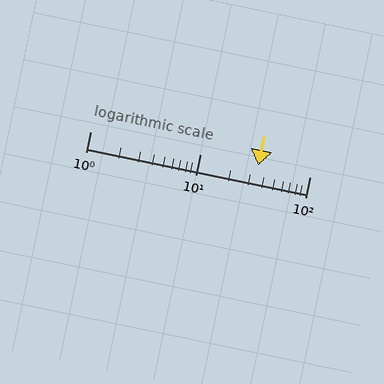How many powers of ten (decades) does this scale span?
The scale spans 2 decades, from 1 to 100.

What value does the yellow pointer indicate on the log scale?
The pointer indicates approximately 34.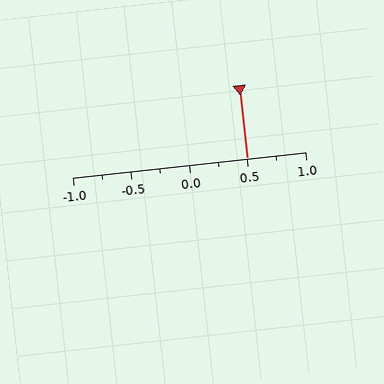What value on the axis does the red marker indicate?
The marker indicates approximately 0.5.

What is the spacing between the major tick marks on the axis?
The major ticks are spaced 0.5 apart.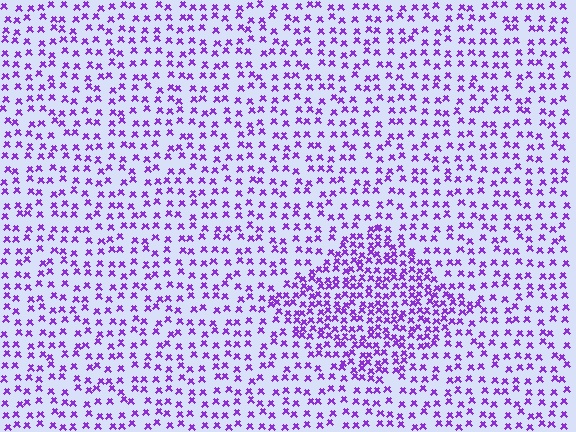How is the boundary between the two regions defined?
The boundary is defined by a change in element density (approximately 2.0x ratio). All elements are the same color, size, and shape.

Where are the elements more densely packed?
The elements are more densely packed inside the diamond boundary.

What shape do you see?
I see a diamond.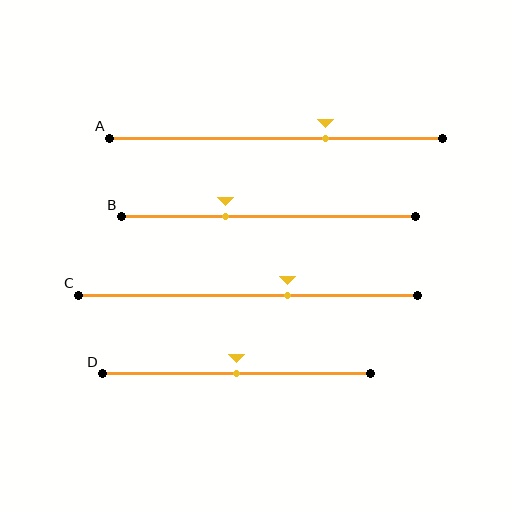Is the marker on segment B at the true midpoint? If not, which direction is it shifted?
No, the marker on segment B is shifted to the left by about 15% of the segment length.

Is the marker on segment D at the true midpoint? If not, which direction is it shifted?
Yes, the marker on segment D is at the true midpoint.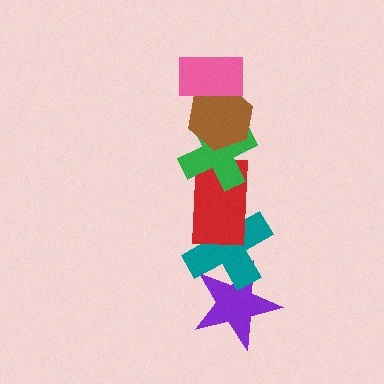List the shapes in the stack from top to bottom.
From top to bottom: the pink rectangle, the brown hexagon, the green cross, the red rectangle, the teal cross, the purple star.